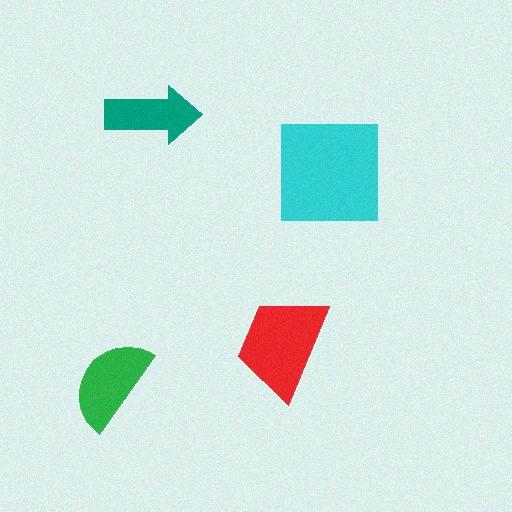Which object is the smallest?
The teal arrow.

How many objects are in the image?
There are 4 objects in the image.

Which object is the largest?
The cyan square.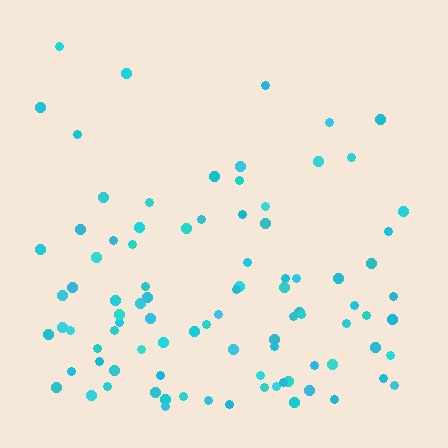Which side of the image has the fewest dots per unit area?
The top.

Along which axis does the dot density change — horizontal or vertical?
Vertical.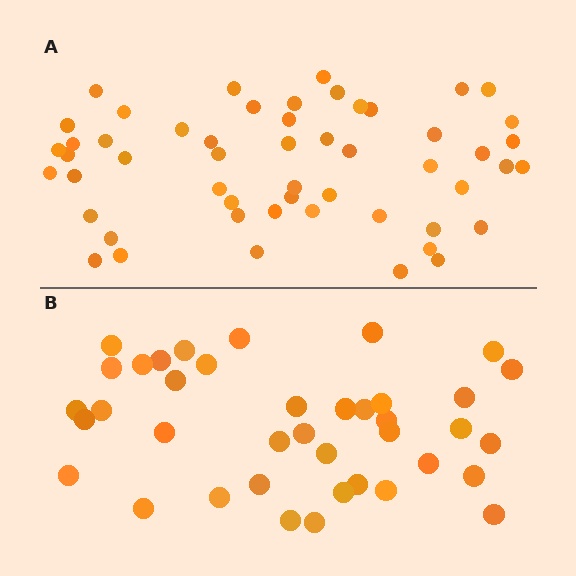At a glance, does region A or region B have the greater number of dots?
Region A (the top region) has more dots.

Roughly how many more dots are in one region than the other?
Region A has approximately 15 more dots than region B.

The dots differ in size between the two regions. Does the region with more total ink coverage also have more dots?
No. Region B has more total ink coverage because its dots are larger, but region A actually contains more individual dots. Total area can be misleading — the number of items is what matters here.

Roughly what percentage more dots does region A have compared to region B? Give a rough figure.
About 35% more.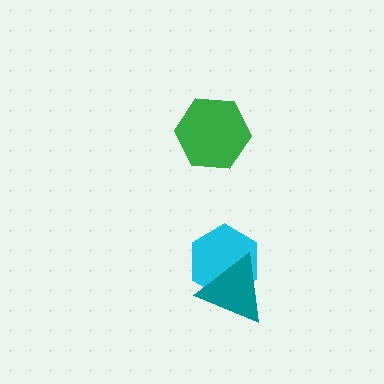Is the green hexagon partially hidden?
No, no other shape covers it.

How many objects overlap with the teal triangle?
1 object overlaps with the teal triangle.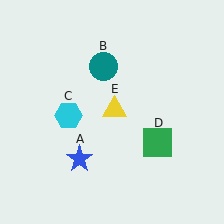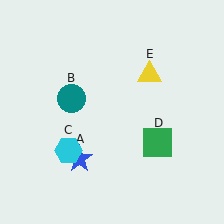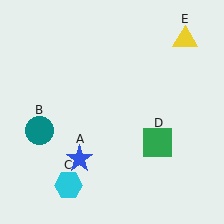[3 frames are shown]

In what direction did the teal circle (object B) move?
The teal circle (object B) moved down and to the left.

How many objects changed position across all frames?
3 objects changed position: teal circle (object B), cyan hexagon (object C), yellow triangle (object E).